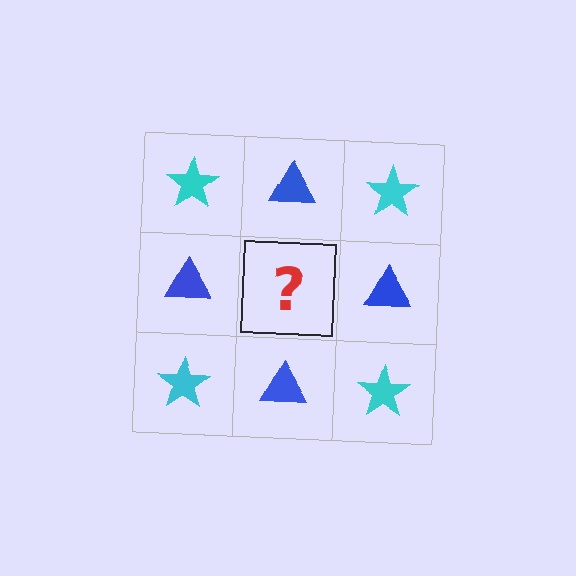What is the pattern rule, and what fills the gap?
The rule is that it alternates cyan star and blue triangle in a checkerboard pattern. The gap should be filled with a cyan star.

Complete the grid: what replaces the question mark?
The question mark should be replaced with a cyan star.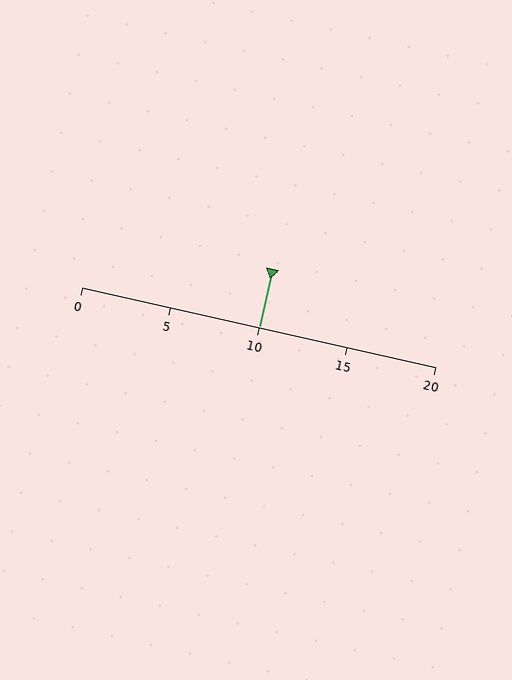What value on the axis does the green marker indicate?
The marker indicates approximately 10.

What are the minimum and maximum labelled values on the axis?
The axis runs from 0 to 20.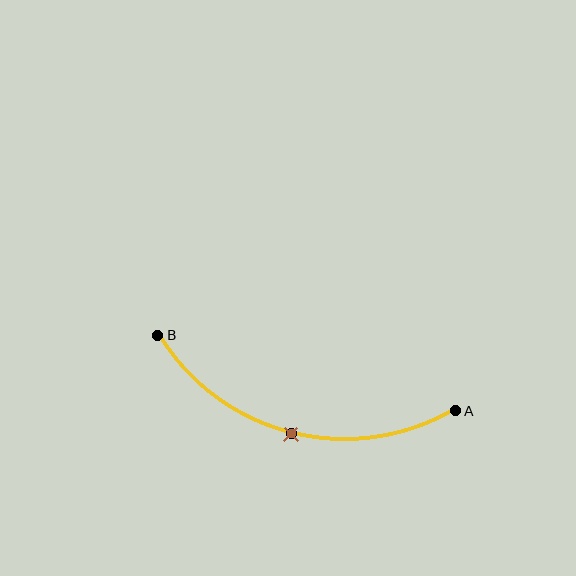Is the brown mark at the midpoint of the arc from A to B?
Yes. The brown mark lies on the arc at equal arc-length from both A and B — it is the arc midpoint.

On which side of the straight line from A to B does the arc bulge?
The arc bulges below the straight line connecting A and B.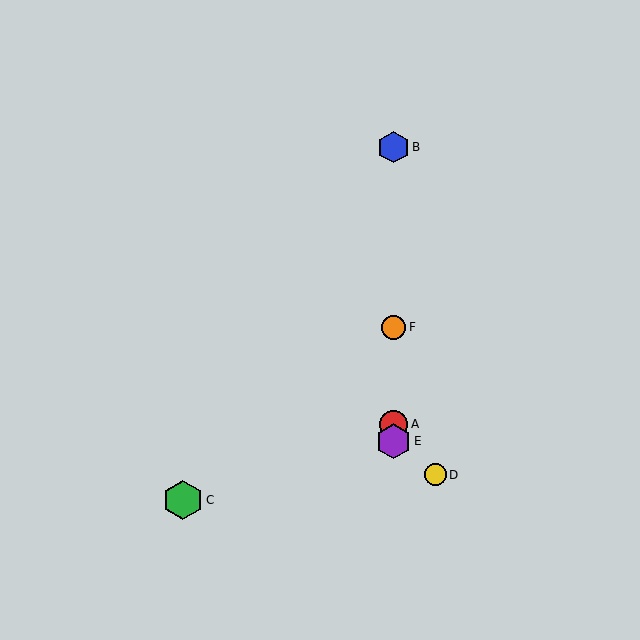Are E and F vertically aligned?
Yes, both are at x≈393.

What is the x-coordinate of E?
Object E is at x≈393.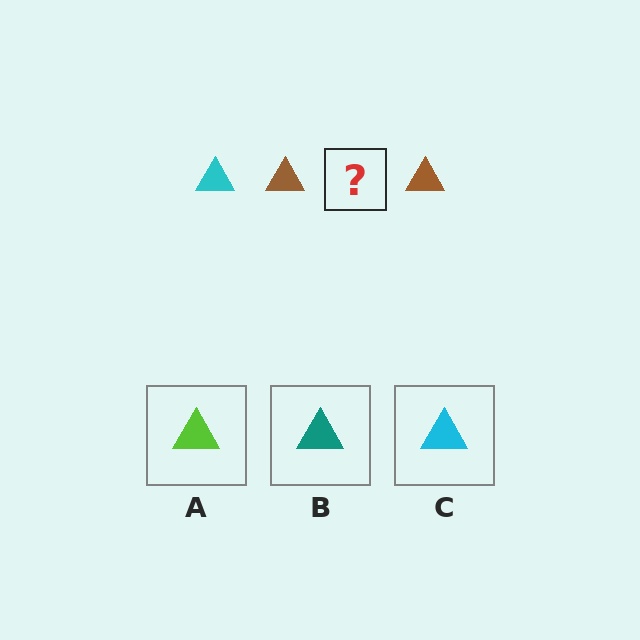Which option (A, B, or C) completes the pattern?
C.